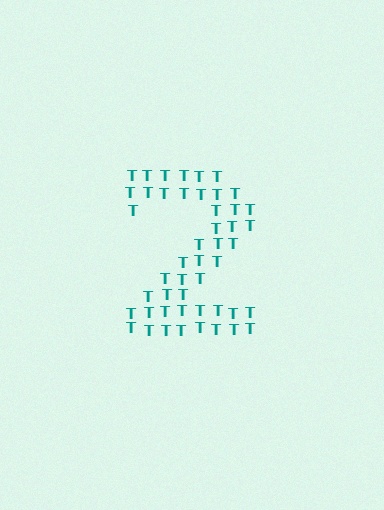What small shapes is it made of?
It is made of small letter T's.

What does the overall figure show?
The overall figure shows the digit 2.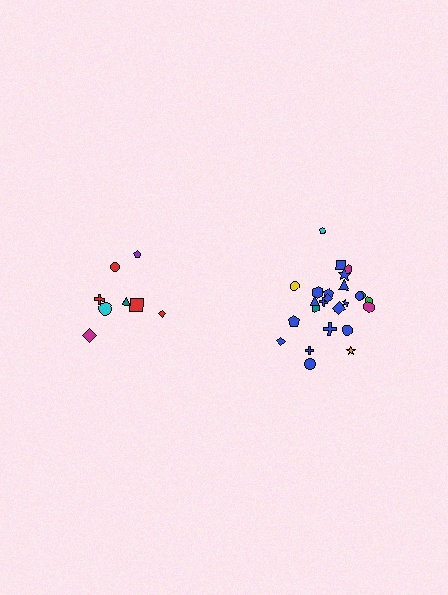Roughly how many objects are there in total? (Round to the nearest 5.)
Roughly 35 objects in total.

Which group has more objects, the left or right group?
The right group.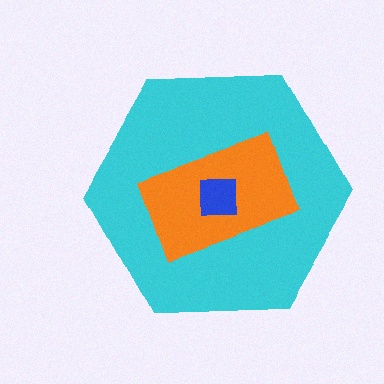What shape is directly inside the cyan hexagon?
The orange rectangle.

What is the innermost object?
The blue square.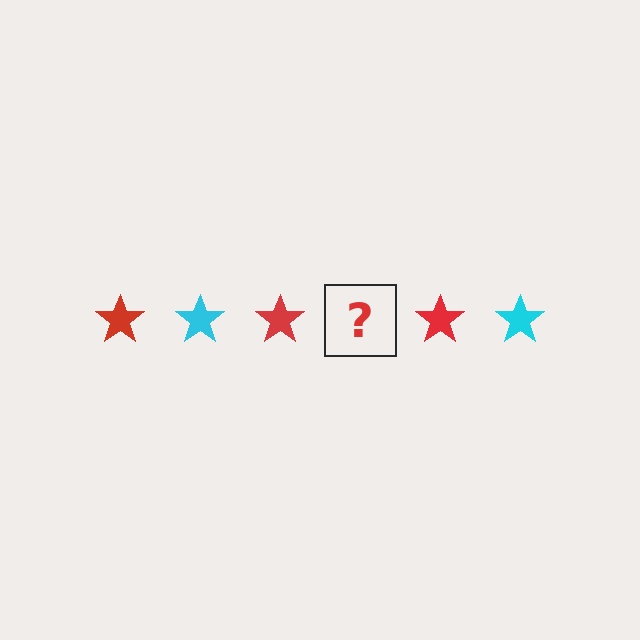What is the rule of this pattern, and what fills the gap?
The rule is that the pattern cycles through red, cyan stars. The gap should be filled with a cyan star.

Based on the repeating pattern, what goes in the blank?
The blank should be a cyan star.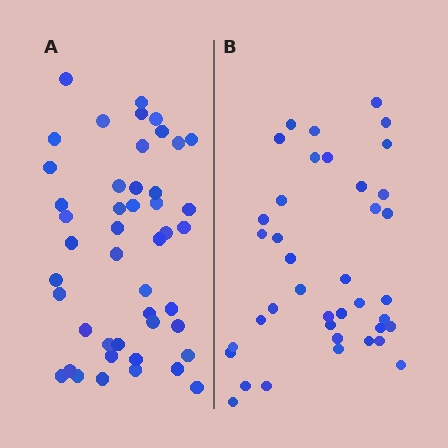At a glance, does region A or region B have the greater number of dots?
Region A (the left region) has more dots.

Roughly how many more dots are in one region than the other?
Region A has roughly 8 or so more dots than region B.